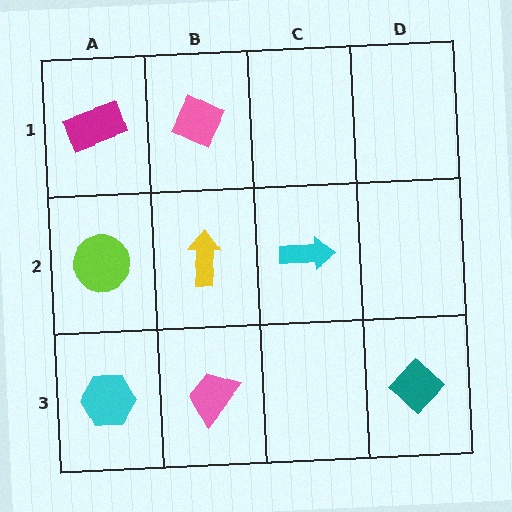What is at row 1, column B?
A pink diamond.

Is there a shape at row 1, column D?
No, that cell is empty.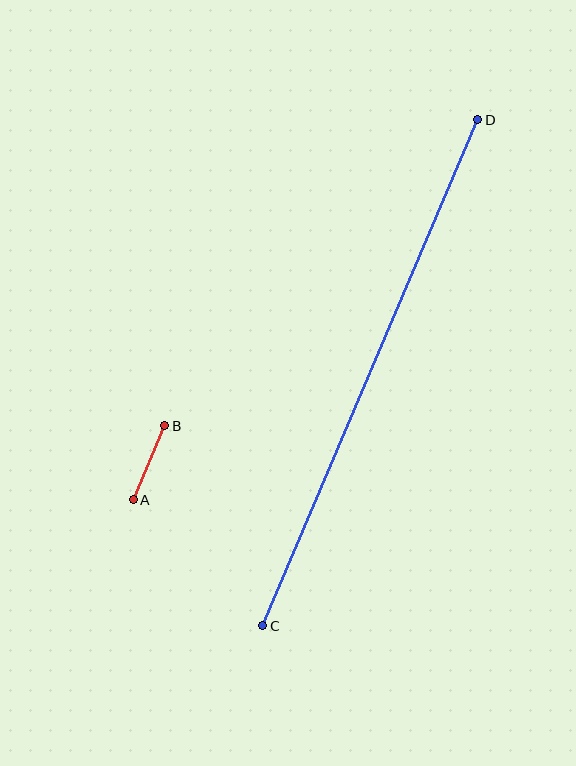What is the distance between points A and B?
The distance is approximately 80 pixels.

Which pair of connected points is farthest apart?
Points C and D are farthest apart.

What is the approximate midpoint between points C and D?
The midpoint is at approximately (370, 373) pixels.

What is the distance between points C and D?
The distance is approximately 550 pixels.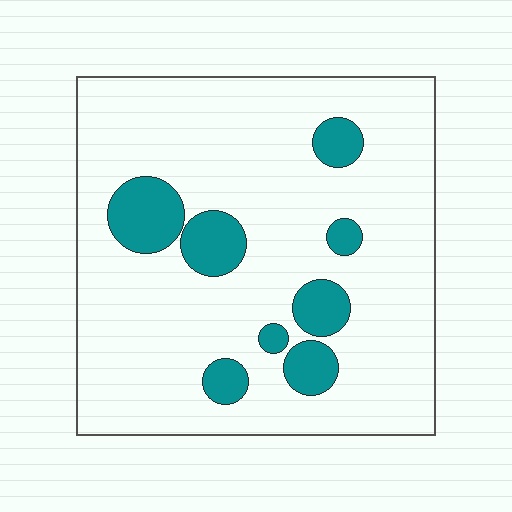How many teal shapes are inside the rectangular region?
8.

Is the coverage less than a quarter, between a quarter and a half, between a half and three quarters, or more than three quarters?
Less than a quarter.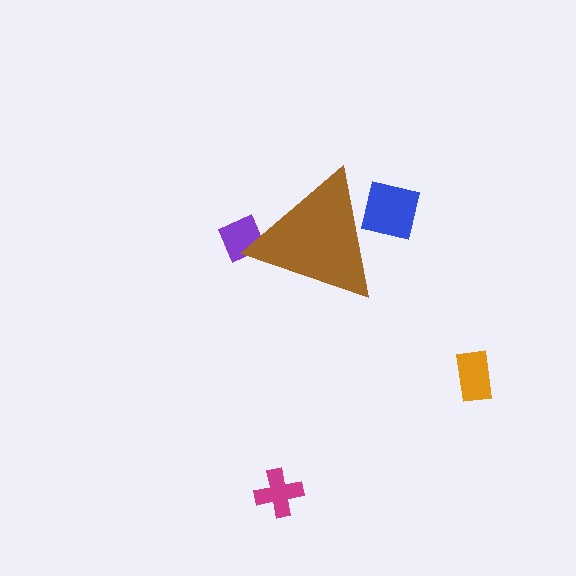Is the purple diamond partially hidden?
Yes, the purple diamond is partially hidden behind the brown triangle.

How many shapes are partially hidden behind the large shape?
2 shapes are partially hidden.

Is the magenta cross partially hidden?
No, the magenta cross is fully visible.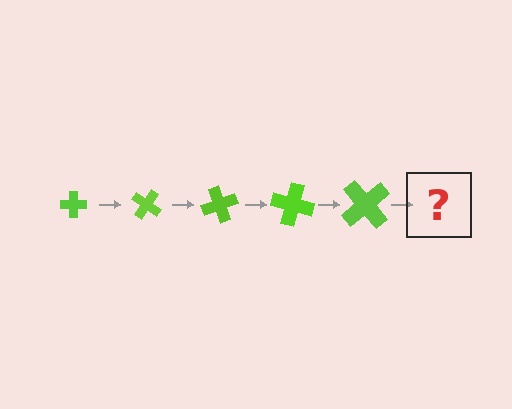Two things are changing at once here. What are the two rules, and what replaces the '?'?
The two rules are that the cross grows larger each step and it rotates 35 degrees each step. The '?' should be a cross, larger than the previous one and rotated 175 degrees from the start.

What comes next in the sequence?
The next element should be a cross, larger than the previous one and rotated 175 degrees from the start.